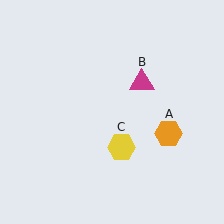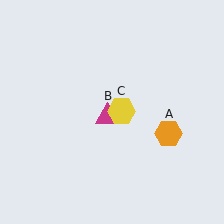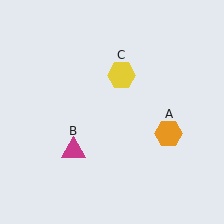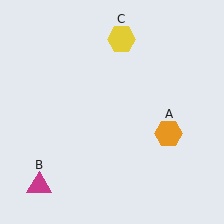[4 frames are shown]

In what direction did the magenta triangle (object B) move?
The magenta triangle (object B) moved down and to the left.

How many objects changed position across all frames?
2 objects changed position: magenta triangle (object B), yellow hexagon (object C).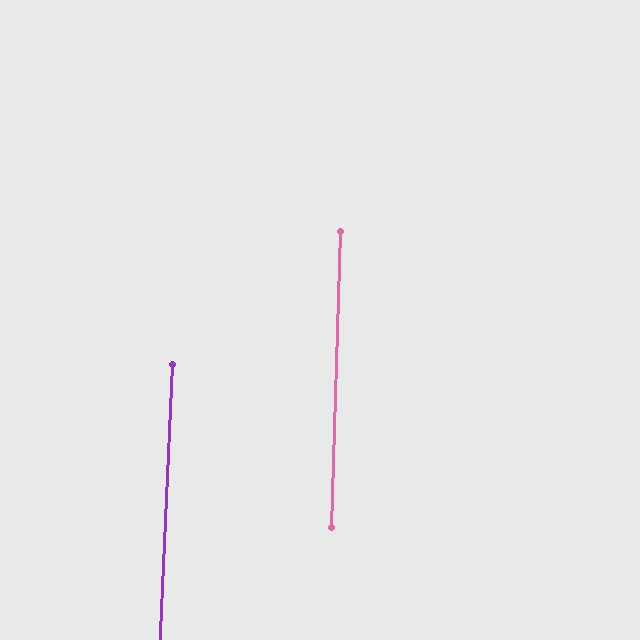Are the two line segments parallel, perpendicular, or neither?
Parallel — their directions differ by only 1.0°.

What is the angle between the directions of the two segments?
Approximately 1 degree.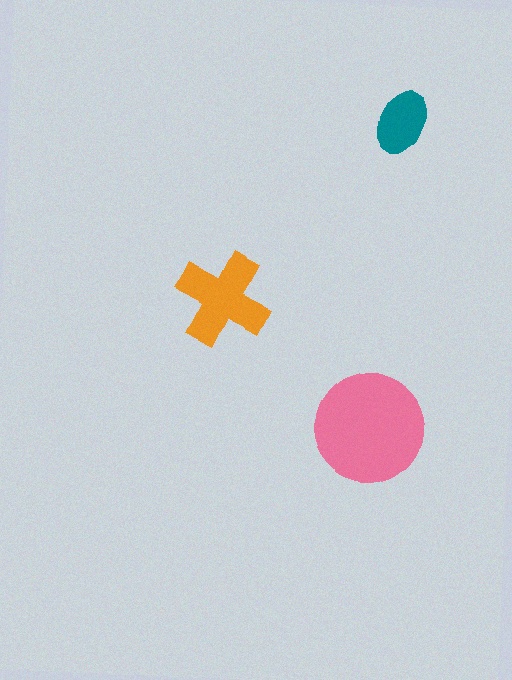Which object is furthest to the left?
The orange cross is leftmost.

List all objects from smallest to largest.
The teal ellipse, the orange cross, the pink circle.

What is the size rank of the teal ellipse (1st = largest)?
3rd.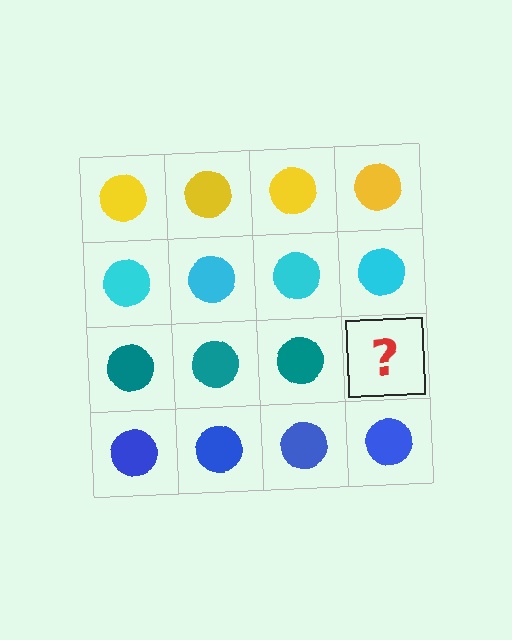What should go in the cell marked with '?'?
The missing cell should contain a teal circle.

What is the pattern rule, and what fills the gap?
The rule is that each row has a consistent color. The gap should be filled with a teal circle.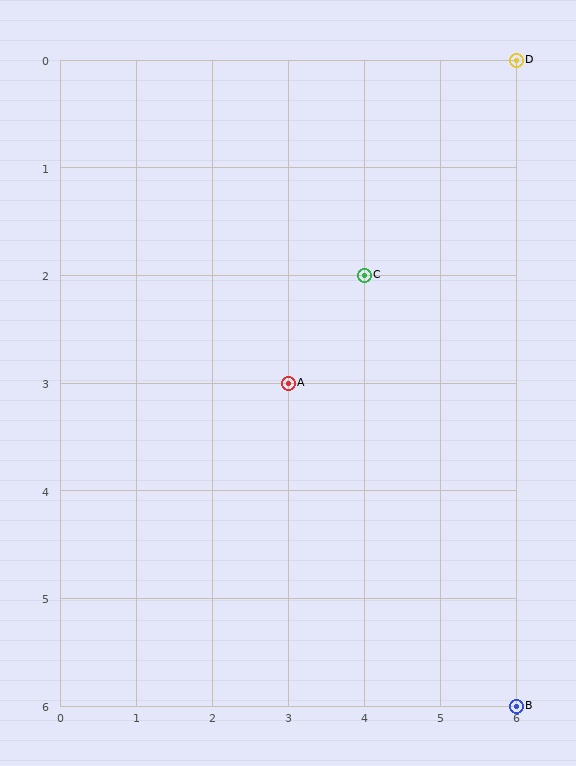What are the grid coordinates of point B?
Point B is at grid coordinates (6, 6).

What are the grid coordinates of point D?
Point D is at grid coordinates (6, 0).